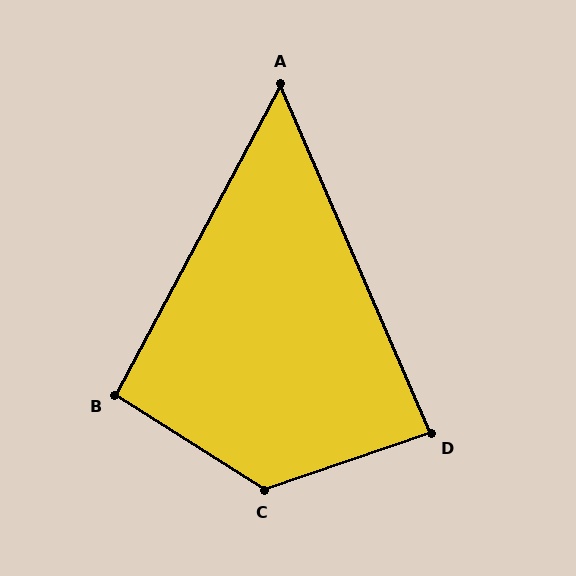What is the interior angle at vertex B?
Approximately 94 degrees (approximately right).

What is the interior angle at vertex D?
Approximately 86 degrees (approximately right).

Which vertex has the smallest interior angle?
A, at approximately 51 degrees.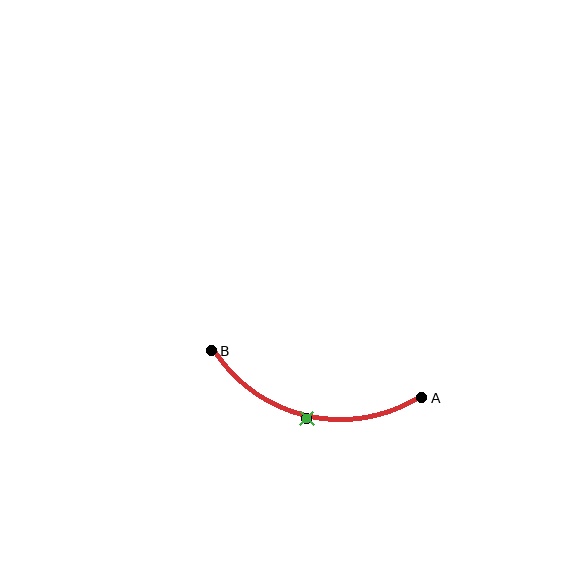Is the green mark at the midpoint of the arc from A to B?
Yes. The green mark lies on the arc at equal arc-length from both A and B — it is the arc midpoint.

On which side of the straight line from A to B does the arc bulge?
The arc bulges below the straight line connecting A and B.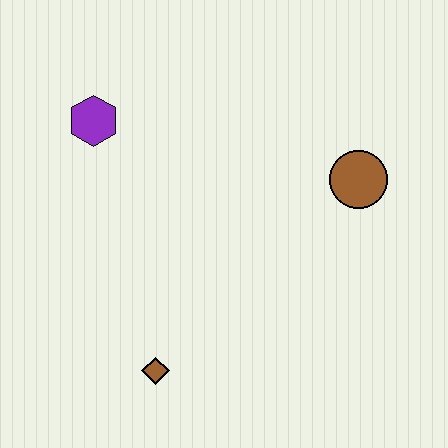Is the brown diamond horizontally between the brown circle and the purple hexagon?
Yes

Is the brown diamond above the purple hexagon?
No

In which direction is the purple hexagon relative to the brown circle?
The purple hexagon is to the left of the brown circle.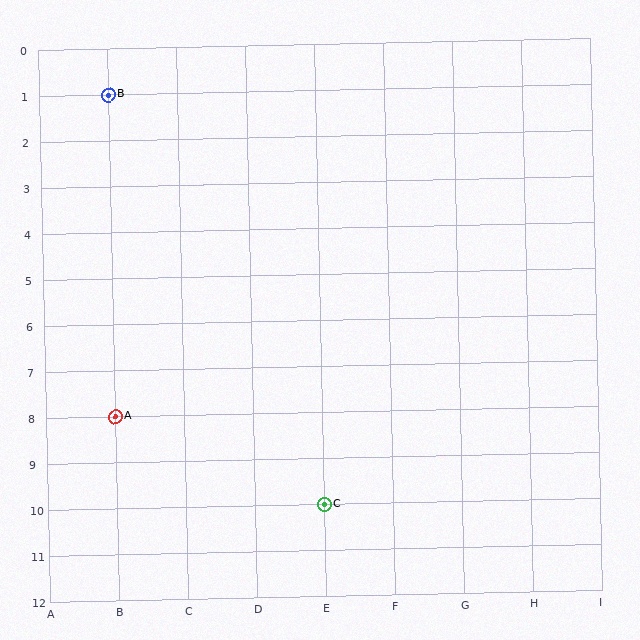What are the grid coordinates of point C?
Point C is at grid coordinates (E, 10).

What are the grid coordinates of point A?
Point A is at grid coordinates (B, 8).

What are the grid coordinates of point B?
Point B is at grid coordinates (B, 1).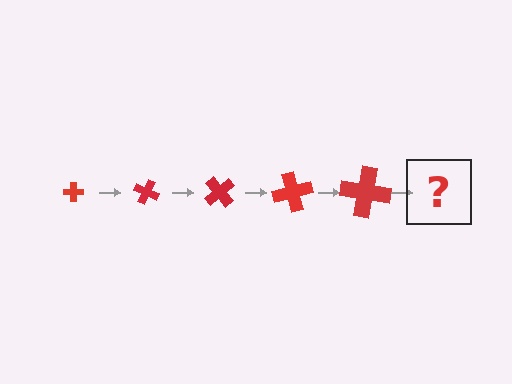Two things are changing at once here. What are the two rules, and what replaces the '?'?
The two rules are that the cross grows larger each step and it rotates 25 degrees each step. The '?' should be a cross, larger than the previous one and rotated 125 degrees from the start.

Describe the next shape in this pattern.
It should be a cross, larger than the previous one and rotated 125 degrees from the start.